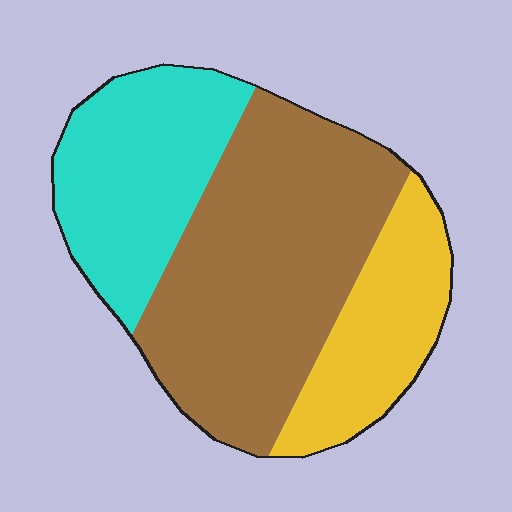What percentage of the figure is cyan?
Cyan covers around 30% of the figure.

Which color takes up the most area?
Brown, at roughly 50%.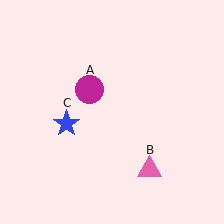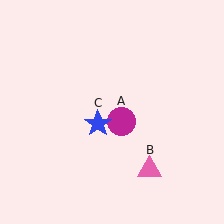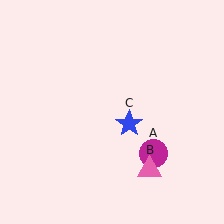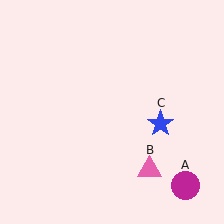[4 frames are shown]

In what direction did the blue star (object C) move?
The blue star (object C) moved right.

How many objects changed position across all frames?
2 objects changed position: magenta circle (object A), blue star (object C).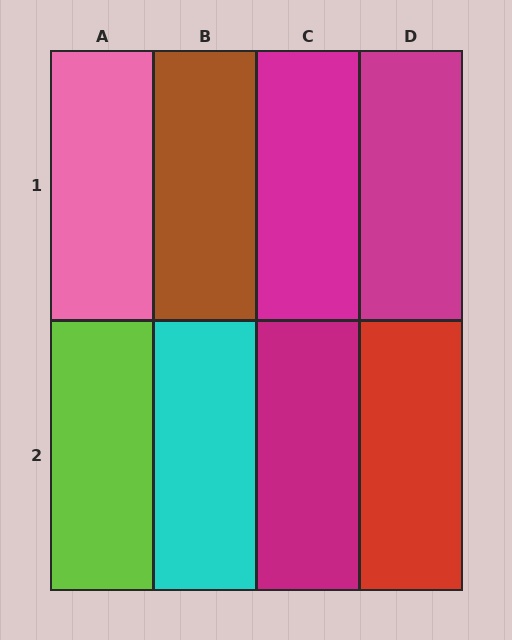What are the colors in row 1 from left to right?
Pink, brown, magenta, magenta.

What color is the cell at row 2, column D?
Red.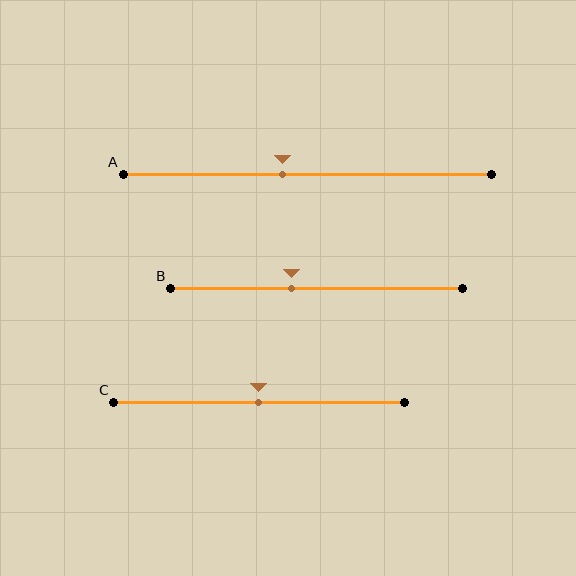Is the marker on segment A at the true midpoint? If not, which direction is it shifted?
No, the marker on segment A is shifted to the left by about 7% of the segment length.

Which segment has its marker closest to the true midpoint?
Segment C has its marker closest to the true midpoint.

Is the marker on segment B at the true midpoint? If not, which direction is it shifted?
No, the marker on segment B is shifted to the left by about 8% of the segment length.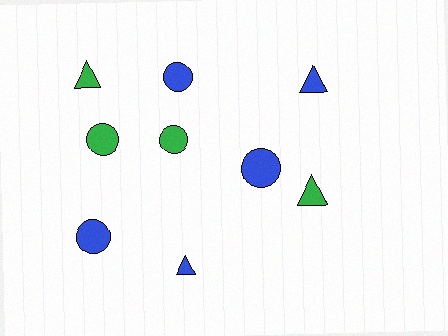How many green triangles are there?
There are 2 green triangles.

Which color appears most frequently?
Blue, with 5 objects.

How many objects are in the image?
There are 9 objects.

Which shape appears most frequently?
Circle, with 5 objects.